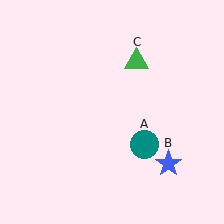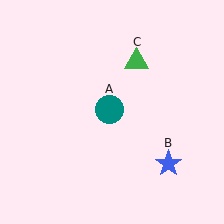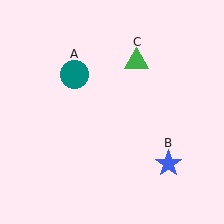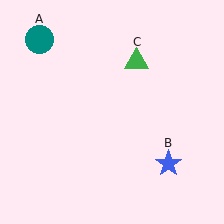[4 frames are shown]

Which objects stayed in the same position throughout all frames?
Blue star (object B) and green triangle (object C) remained stationary.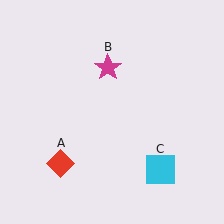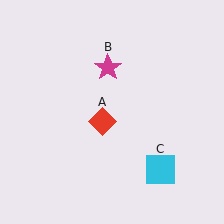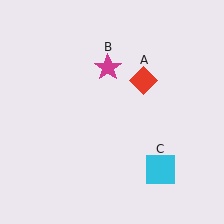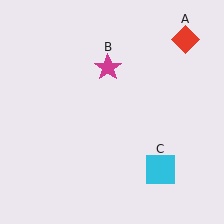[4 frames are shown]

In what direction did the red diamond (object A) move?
The red diamond (object A) moved up and to the right.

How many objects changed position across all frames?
1 object changed position: red diamond (object A).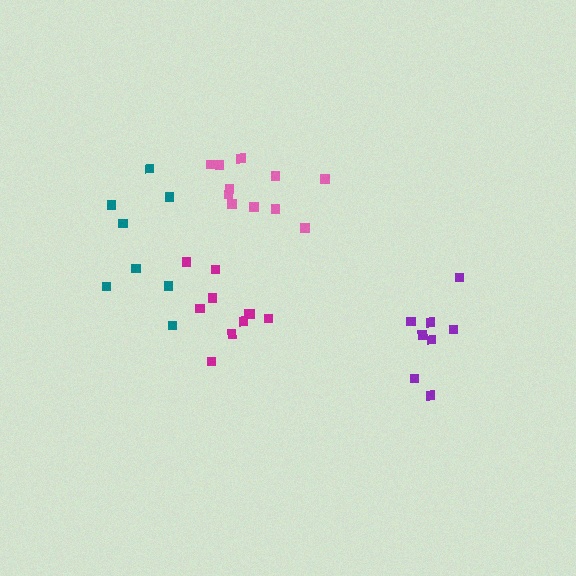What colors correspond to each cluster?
The clusters are colored: teal, pink, purple, magenta.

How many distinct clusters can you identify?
There are 4 distinct clusters.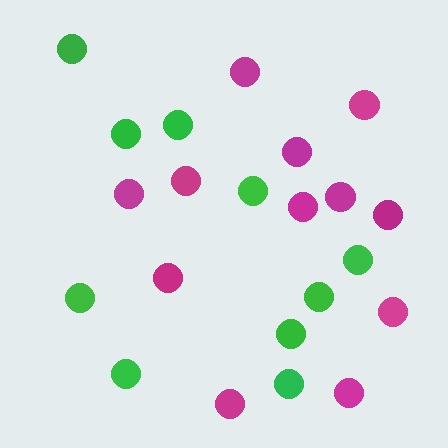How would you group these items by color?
There are 2 groups: one group of green circles (10) and one group of magenta circles (12).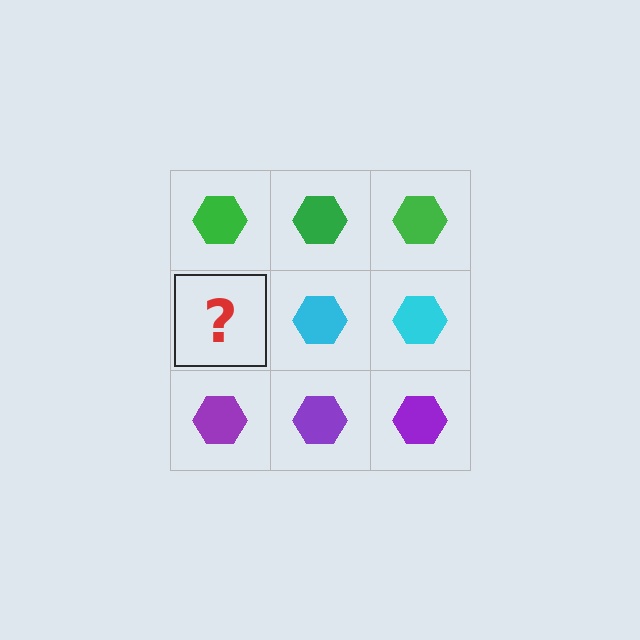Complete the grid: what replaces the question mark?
The question mark should be replaced with a cyan hexagon.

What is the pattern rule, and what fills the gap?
The rule is that each row has a consistent color. The gap should be filled with a cyan hexagon.